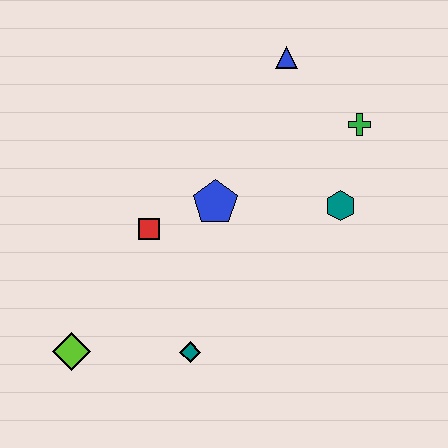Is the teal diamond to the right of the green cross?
No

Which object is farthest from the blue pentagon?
The lime diamond is farthest from the blue pentagon.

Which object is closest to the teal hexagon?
The green cross is closest to the teal hexagon.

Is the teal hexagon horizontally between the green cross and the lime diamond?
Yes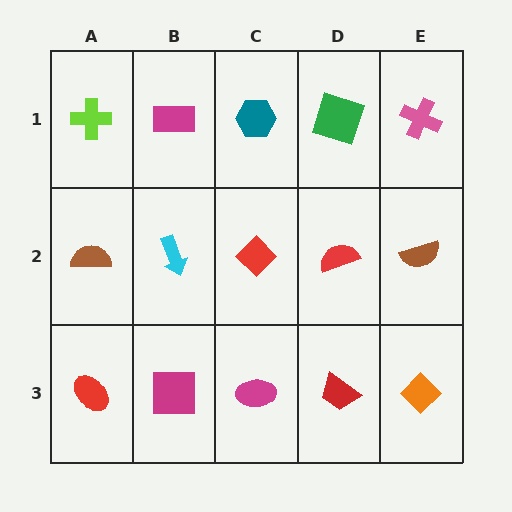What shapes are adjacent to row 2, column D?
A green square (row 1, column D), a red trapezoid (row 3, column D), a red diamond (row 2, column C), a brown semicircle (row 2, column E).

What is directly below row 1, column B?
A cyan arrow.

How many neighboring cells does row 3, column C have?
3.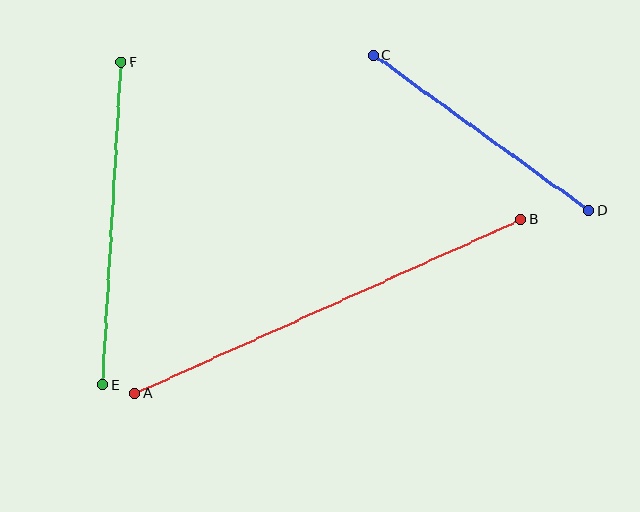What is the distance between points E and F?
The distance is approximately 323 pixels.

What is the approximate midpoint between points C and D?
The midpoint is at approximately (481, 133) pixels.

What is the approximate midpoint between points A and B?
The midpoint is at approximately (328, 307) pixels.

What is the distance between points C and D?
The distance is approximately 265 pixels.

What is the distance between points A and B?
The distance is approximately 423 pixels.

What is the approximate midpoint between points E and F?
The midpoint is at approximately (112, 224) pixels.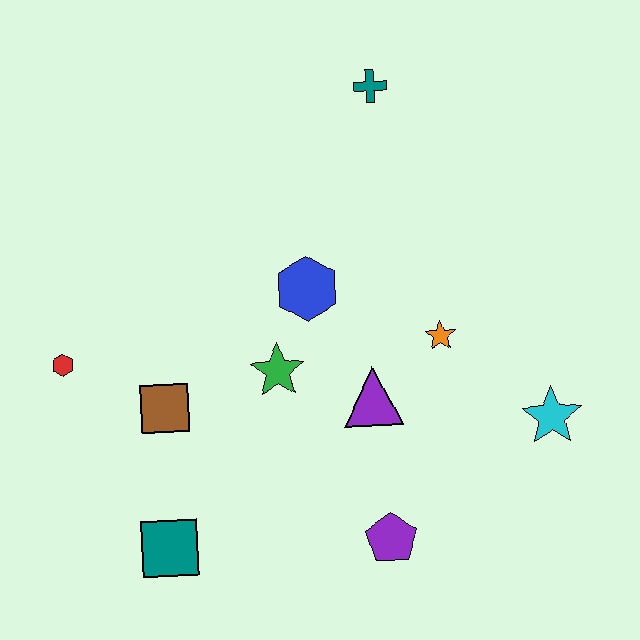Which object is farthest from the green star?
The teal cross is farthest from the green star.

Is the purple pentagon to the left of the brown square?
No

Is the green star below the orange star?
Yes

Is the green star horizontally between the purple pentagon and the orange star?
No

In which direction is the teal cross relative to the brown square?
The teal cross is above the brown square.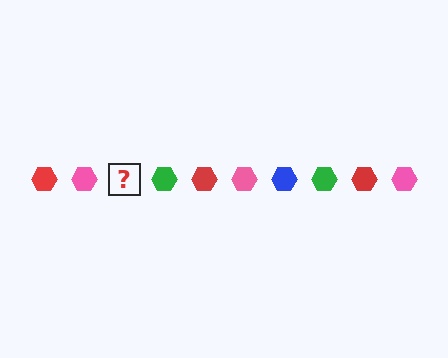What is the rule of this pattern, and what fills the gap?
The rule is that the pattern cycles through red, pink, blue, green hexagons. The gap should be filled with a blue hexagon.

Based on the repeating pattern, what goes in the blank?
The blank should be a blue hexagon.